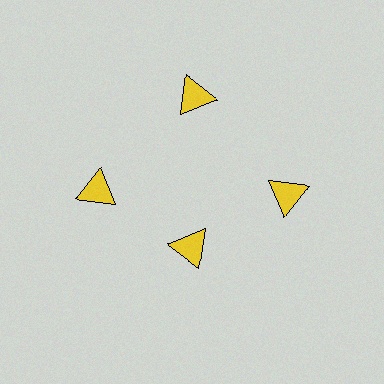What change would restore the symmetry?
The symmetry would be restored by moving it outward, back onto the ring so that all 4 triangles sit at equal angles and equal distance from the center.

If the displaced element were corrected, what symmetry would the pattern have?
It would have 4-fold rotational symmetry — the pattern would map onto itself every 90 degrees.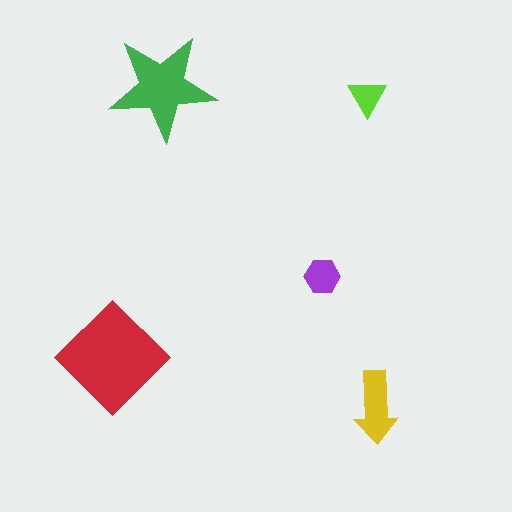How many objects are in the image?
There are 5 objects in the image.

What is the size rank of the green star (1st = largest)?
2nd.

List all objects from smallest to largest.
The lime triangle, the purple hexagon, the yellow arrow, the green star, the red diamond.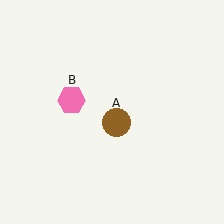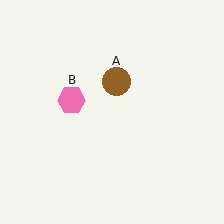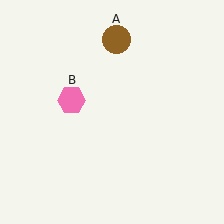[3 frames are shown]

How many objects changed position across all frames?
1 object changed position: brown circle (object A).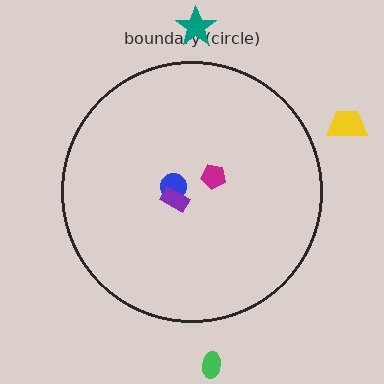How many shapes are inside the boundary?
3 inside, 3 outside.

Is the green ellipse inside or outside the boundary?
Outside.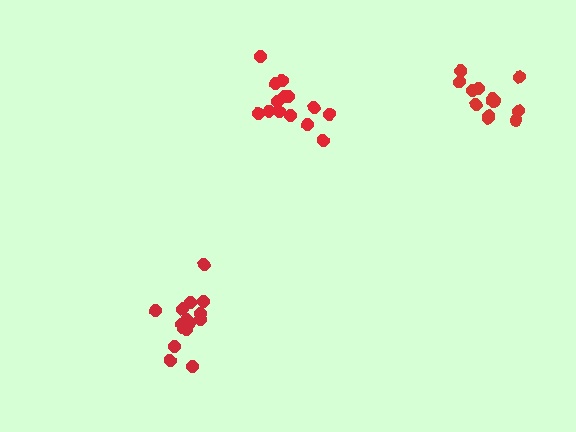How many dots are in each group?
Group 1: 14 dots, Group 2: 13 dots, Group 3: 15 dots (42 total).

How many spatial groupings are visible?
There are 3 spatial groupings.